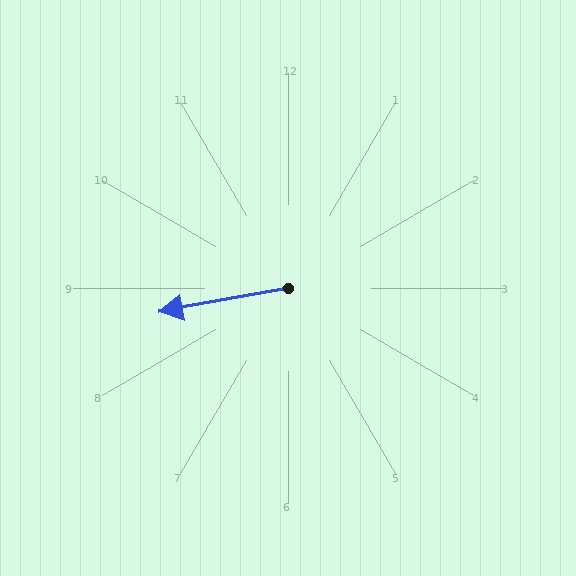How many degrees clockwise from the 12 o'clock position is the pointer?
Approximately 260 degrees.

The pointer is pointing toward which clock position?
Roughly 9 o'clock.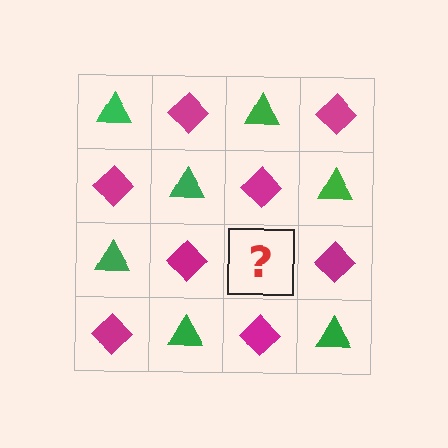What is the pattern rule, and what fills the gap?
The rule is that it alternates green triangle and magenta diamond in a checkerboard pattern. The gap should be filled with a green triangle.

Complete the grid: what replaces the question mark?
The question mark should be replaced with a green triangle.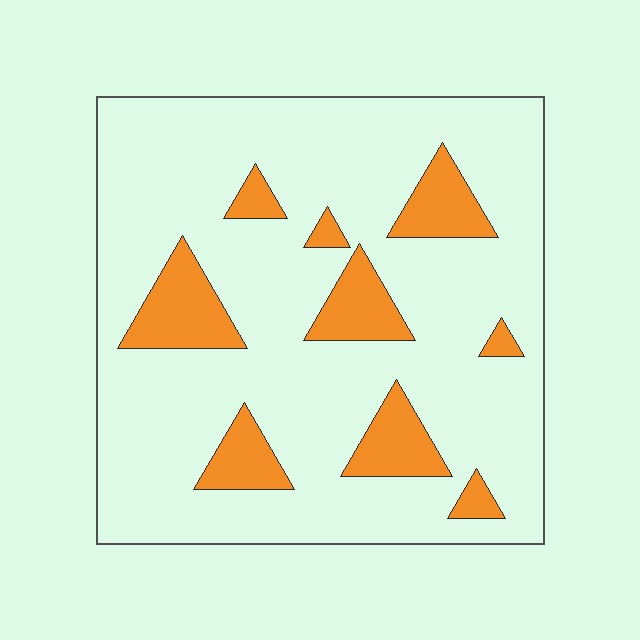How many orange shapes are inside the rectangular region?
9.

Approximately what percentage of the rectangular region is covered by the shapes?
Approximately 15%.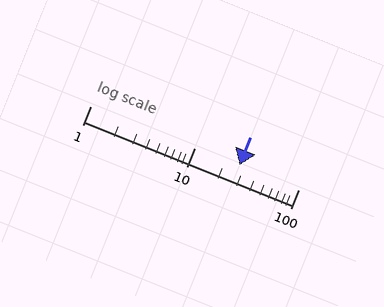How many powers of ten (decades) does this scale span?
The scale spans 2 decades, from 1 to 100.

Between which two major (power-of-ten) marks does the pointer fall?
The pointer is between 10 and 100.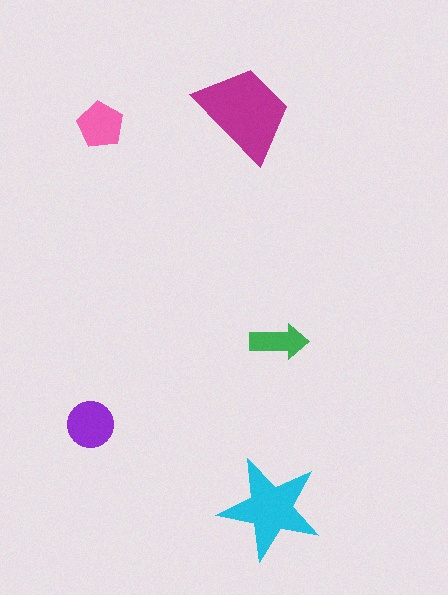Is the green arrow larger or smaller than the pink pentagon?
Smaller.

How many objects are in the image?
There are 5 objects in the image.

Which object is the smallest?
The green arrow.